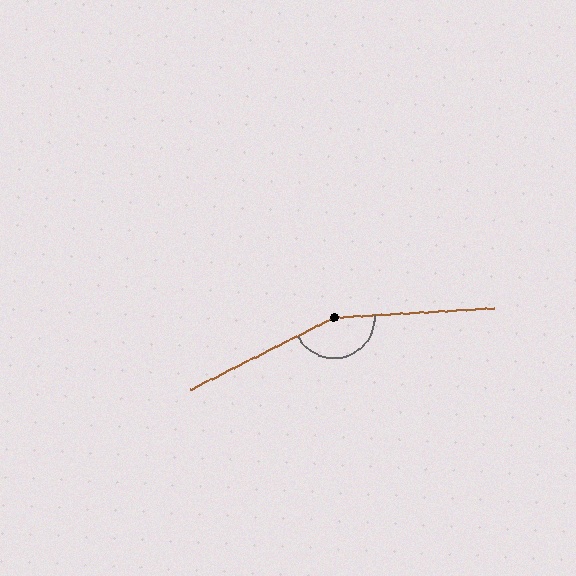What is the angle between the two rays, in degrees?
Approximately 156 degrees.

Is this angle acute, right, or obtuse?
It is obtuse.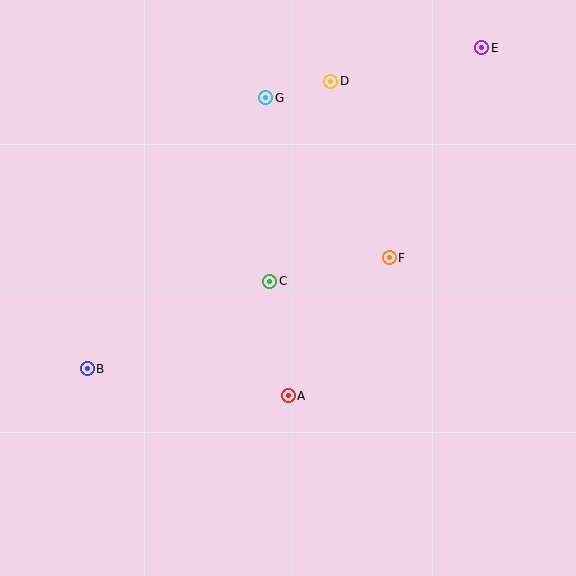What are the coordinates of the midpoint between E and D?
The midpoint between E and D is at (406, 65).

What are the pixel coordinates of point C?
Point C is at (270, 282).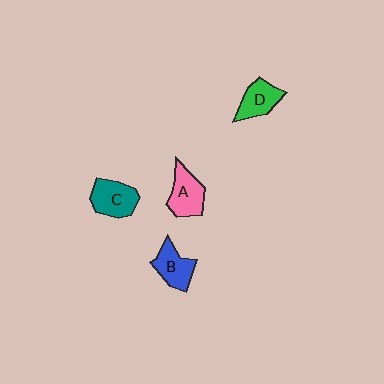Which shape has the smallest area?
Shape D (green).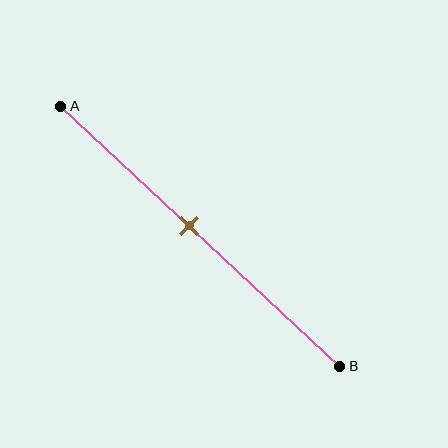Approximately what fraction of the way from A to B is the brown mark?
The brown mark is approximately 45% of the way from A to B.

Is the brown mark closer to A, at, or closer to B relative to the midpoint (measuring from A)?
The brown mark is closer to point A than the midpoint of segment AB.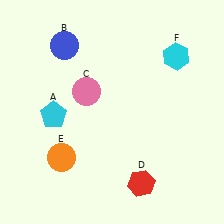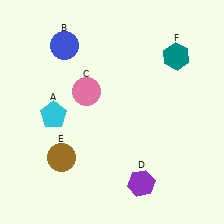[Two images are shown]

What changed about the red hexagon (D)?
In Image 1, D is red. In Image 2, it changed to purple.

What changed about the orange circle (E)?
In Image 1, E is orange. In Image 2, it changed to brown.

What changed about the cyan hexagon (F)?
In Image 1, F is cyan. In Image 2, it changed to teal.